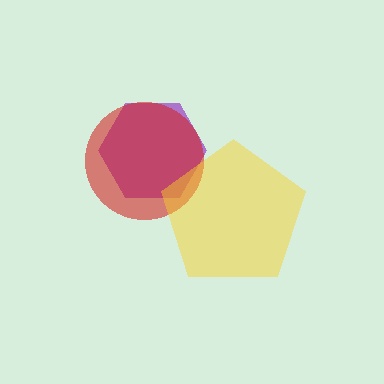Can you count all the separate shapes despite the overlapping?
Yes, there are 3 separate shapes.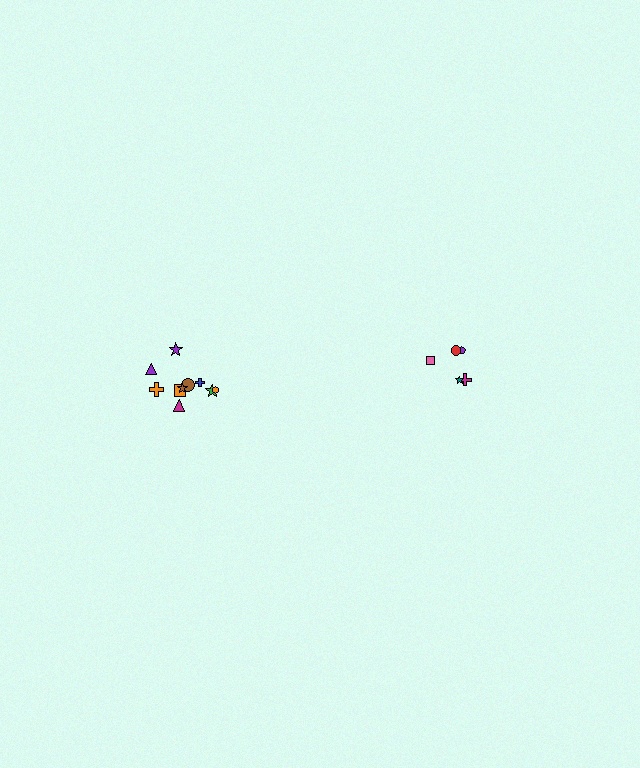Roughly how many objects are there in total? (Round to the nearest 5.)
Roughly 15 objects in total.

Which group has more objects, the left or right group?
The left group.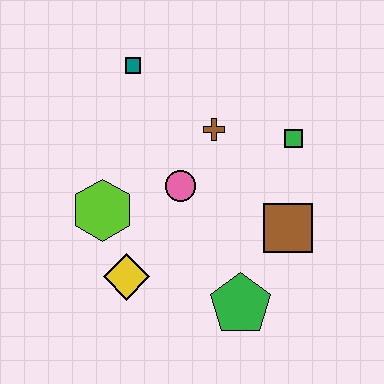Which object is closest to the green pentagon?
The brown square is closest to the green pentagon.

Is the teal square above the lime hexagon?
Yes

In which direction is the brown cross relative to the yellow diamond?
The brown cross is above the yellow diamond.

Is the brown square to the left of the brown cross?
No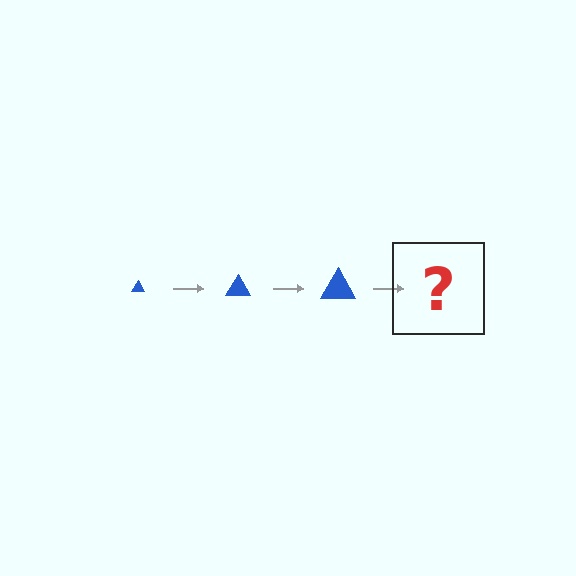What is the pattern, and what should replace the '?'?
The pattern is that the triangle gets progressively larger each step. The '?' should be a blue triangle, larger than the previous one.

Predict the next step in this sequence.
The next step is a blue triangle, larger than the previous one.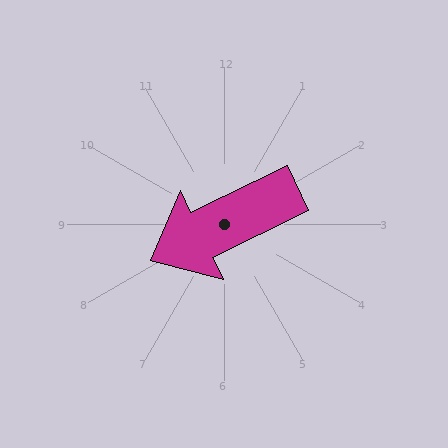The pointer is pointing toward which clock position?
Roughly 8 o'clock.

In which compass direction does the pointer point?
Southwest.